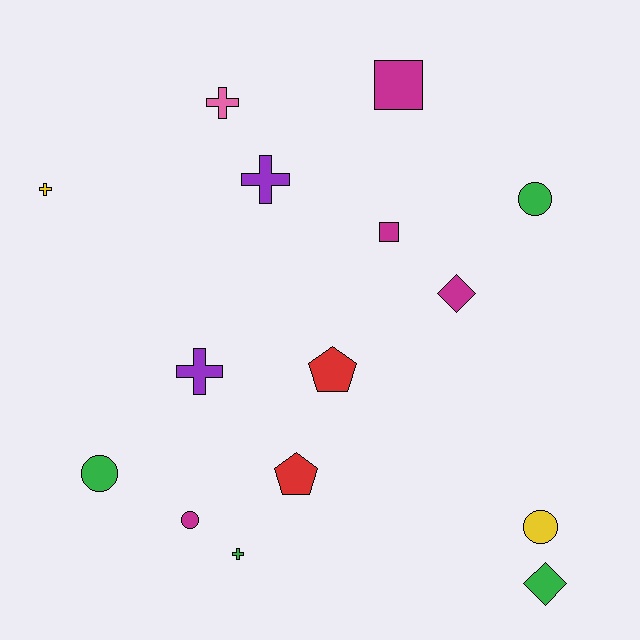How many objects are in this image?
There are 15 objects.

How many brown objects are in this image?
There are no brown objects.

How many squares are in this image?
There are 2 squares.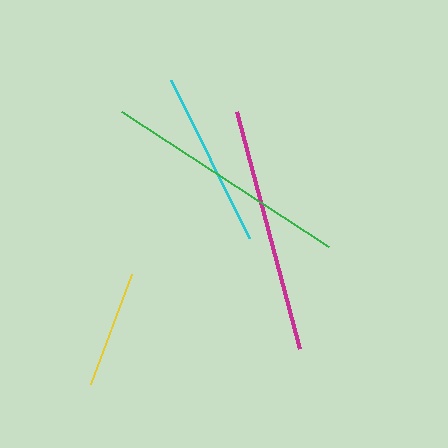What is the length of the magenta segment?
The magenta segment is approximately 245 pixels long.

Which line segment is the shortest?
The yellow line is the shortest at approximately 117 pixels.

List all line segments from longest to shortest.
From longest to shortest: green, magenta, cyan, yellow.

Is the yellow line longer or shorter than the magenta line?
The magenta line is longer than the yellow line.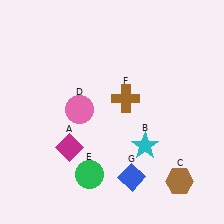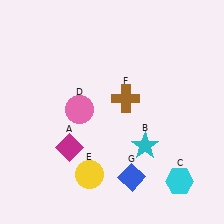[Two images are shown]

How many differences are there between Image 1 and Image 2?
There are 2 differences between the two images.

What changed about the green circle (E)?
In Image 1, E is green. In Image 2, it changed to yellow.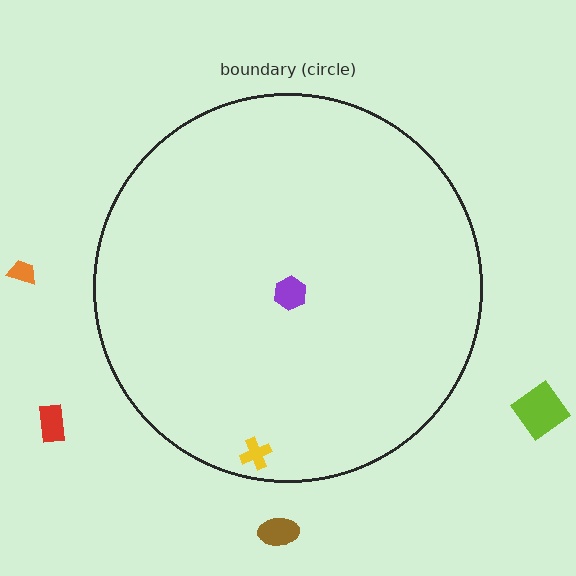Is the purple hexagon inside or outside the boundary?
Inside.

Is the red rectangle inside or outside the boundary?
Outside.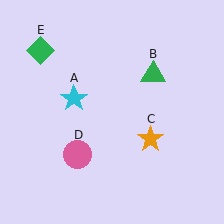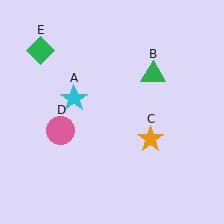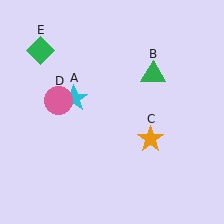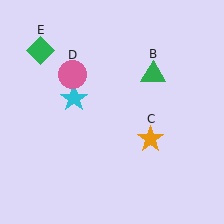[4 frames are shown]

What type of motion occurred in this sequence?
The pink circle (object D) rotated clockwise around the center of the scene.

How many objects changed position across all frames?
1 object changed position: pink circle (object D).